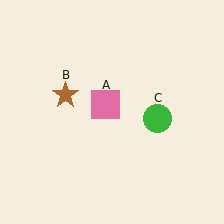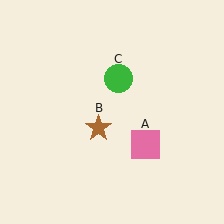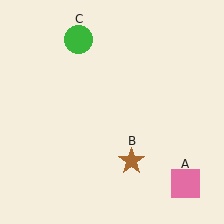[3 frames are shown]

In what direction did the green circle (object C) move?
The green circle (object C) moved up and to the left.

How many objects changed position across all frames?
3 objects changed position: pink square (object A), brown star (object B), green circle (object C).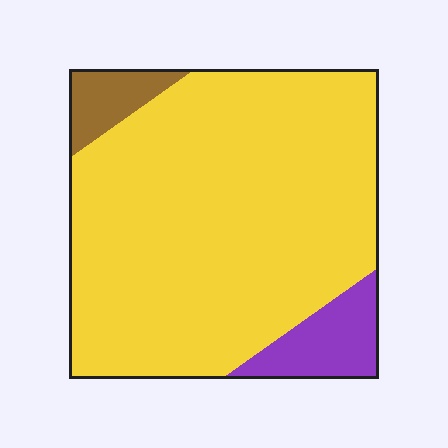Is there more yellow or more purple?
Yellow.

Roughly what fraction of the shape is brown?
Brown covers around 5% of the shape.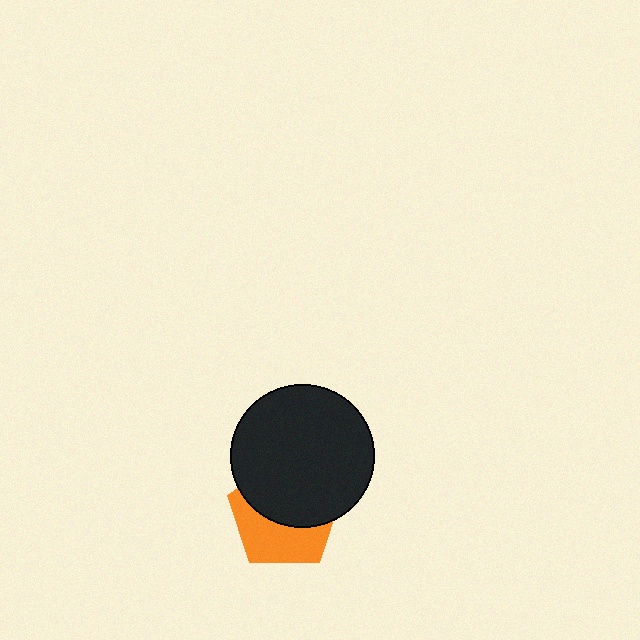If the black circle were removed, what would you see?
You would see the complete orange pentagon.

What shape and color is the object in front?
The object in front is a black circle.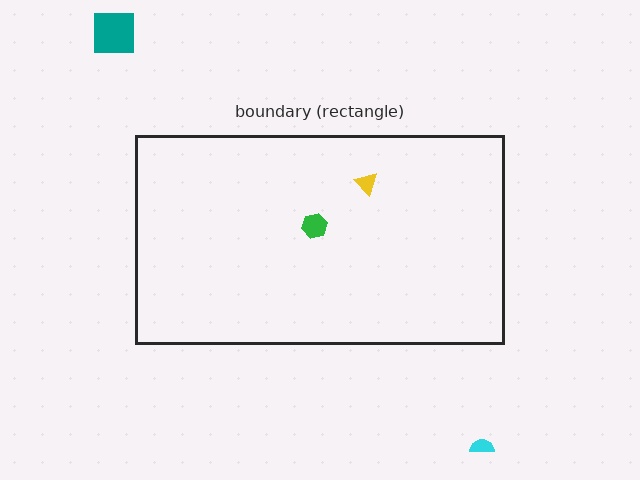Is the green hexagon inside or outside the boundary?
Inside.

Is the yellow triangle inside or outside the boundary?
Inside.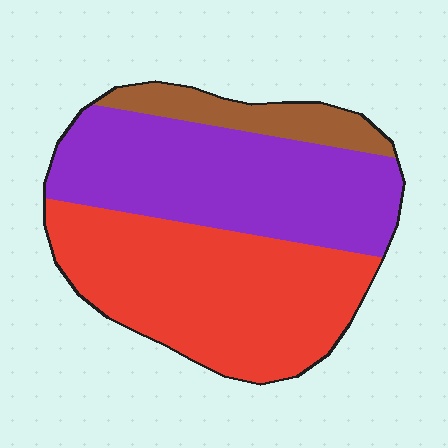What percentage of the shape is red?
Red takes up about one half (1/2) of the shape.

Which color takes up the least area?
Brown, at roughly 10%.